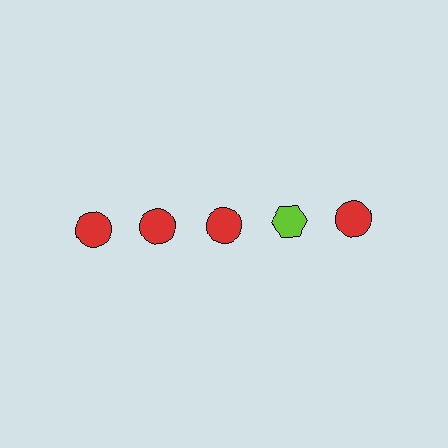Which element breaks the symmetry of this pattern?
The lime hexagon in the top row, second from right column breaks the symmetry. All other shapes are red circles.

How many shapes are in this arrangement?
There are 5 shapes arranged in a grid pattern.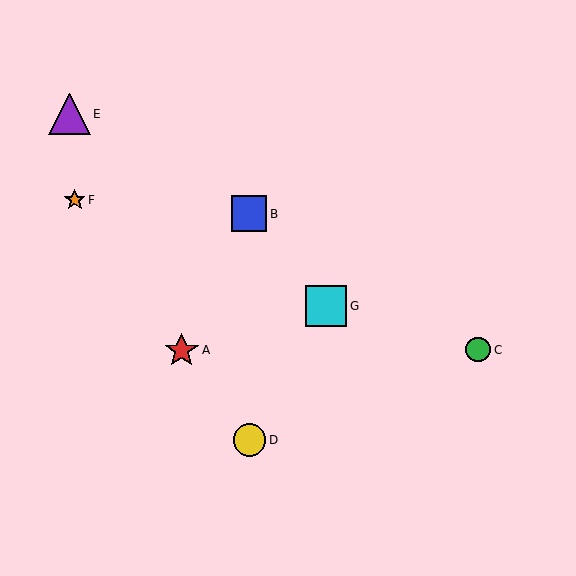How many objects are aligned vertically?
2 objects (B, D) are aligned vertically.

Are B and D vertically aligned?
Yes, both are at x≈249.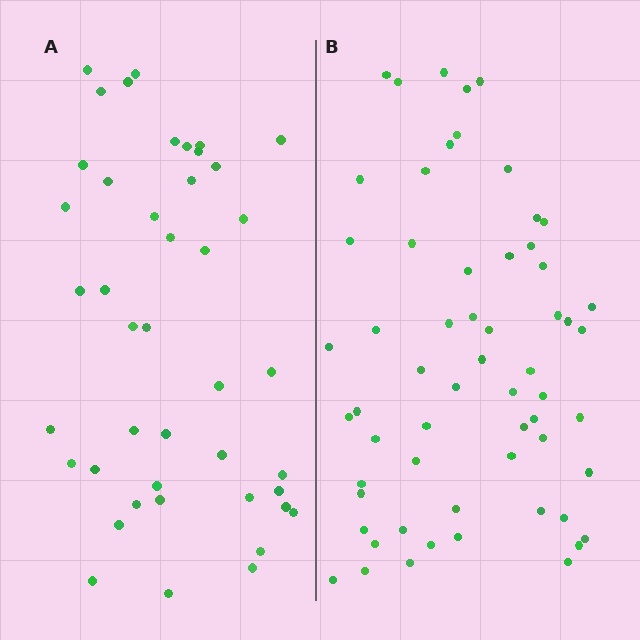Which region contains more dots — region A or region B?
Region B (the right region) has more dots.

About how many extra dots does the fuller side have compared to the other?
Region B has approximately 15 more dots than region A.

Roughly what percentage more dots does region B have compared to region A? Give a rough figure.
About 40% more.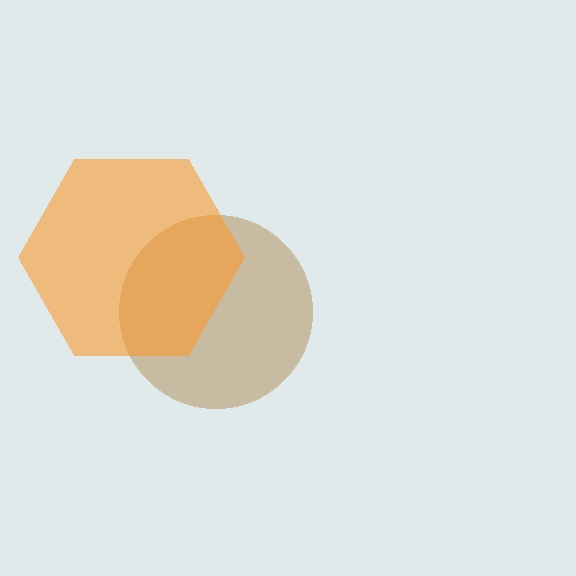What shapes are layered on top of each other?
The layered shapes are: a brown circle, an orange hexagon.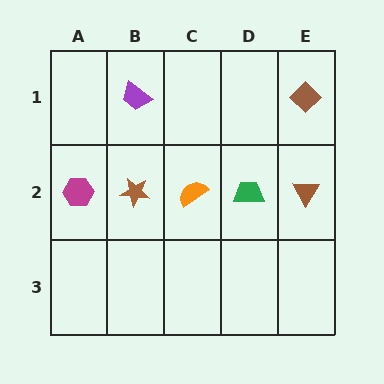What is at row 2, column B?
A brown star.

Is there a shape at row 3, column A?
No, that cell is empty.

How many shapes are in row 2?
5 shapes.